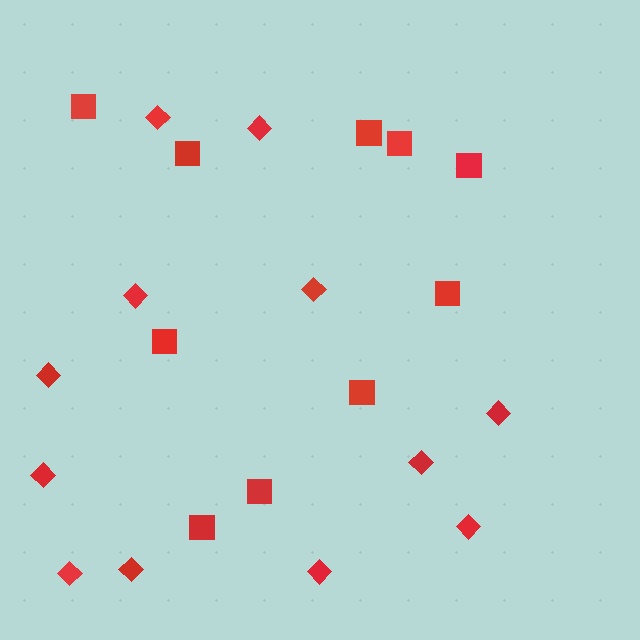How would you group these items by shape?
There are 2 groups: one group of diamonds (12) and one group of squares (10).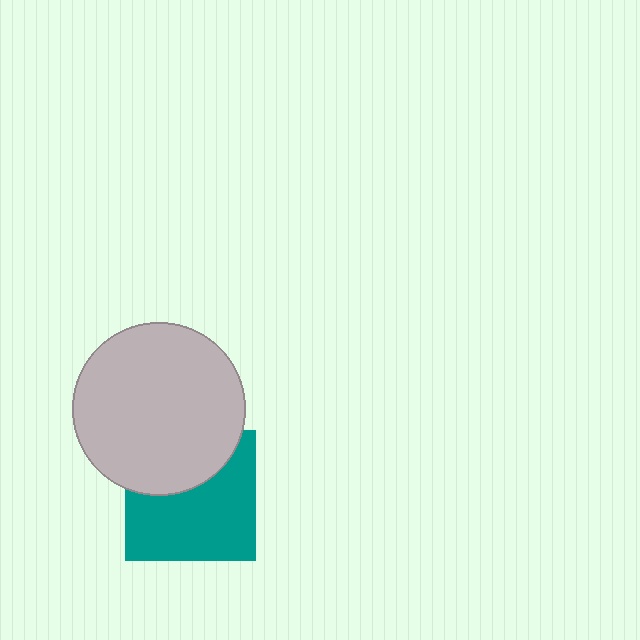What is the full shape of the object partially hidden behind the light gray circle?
The partially hidden object is a teal square.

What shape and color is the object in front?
The object in front is a light gray circle.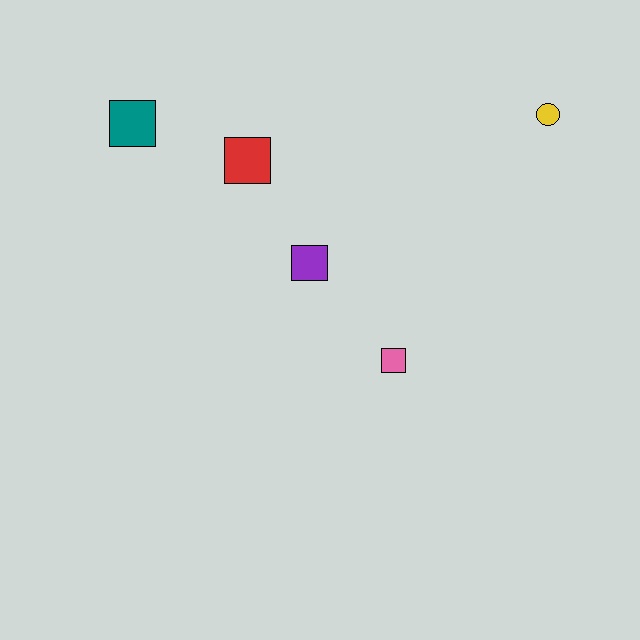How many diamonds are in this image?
There are no diamonds.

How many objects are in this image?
There are 5 objects.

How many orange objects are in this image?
There are no orange objects.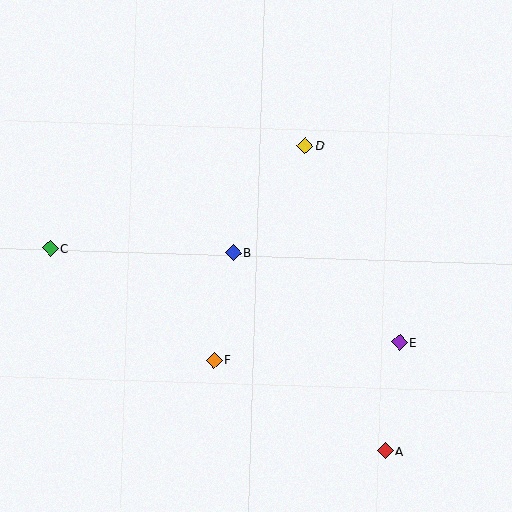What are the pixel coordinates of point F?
Point F is at (214, 360).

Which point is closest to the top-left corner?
Point C is closest to the top-left corner.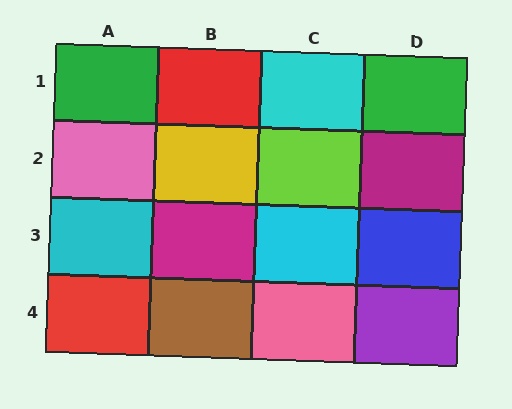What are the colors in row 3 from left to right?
Cyan, magenta, cyan, blue.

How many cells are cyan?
3 cells are cyan.